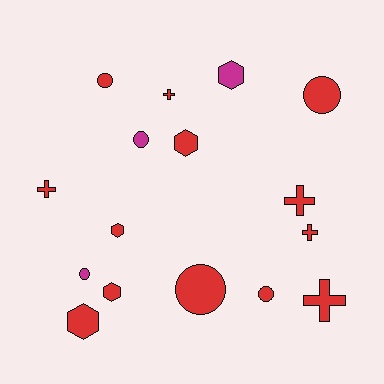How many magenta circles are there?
There are 2 magenta circles.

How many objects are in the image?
There are 16 objects.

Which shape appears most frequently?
Circle, with 6 objects.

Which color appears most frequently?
Red, with 13 objects.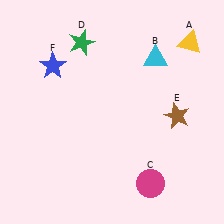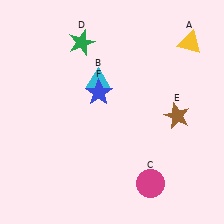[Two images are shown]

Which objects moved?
The objects that moved are: the cyan triangle (B), the blue star (F).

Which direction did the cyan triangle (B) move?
The cyan triangle (B) moved left.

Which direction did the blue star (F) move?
The blue star (F) moved right.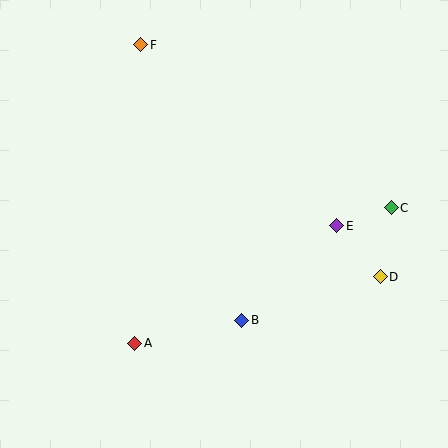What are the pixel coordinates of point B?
Point B is at (242, 320).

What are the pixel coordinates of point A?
Point A is at (135, 343).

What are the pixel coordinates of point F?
Point F is at (141, 45).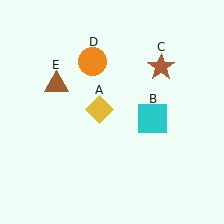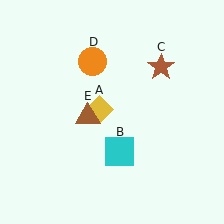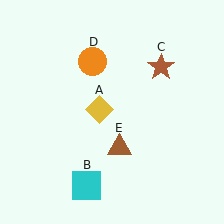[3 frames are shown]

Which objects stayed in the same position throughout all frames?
Yellow diamond (object A) and brown star (object C) and orange circle (object D) remained stationary.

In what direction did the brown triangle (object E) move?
The brown triangle (object E) moved down and to the right.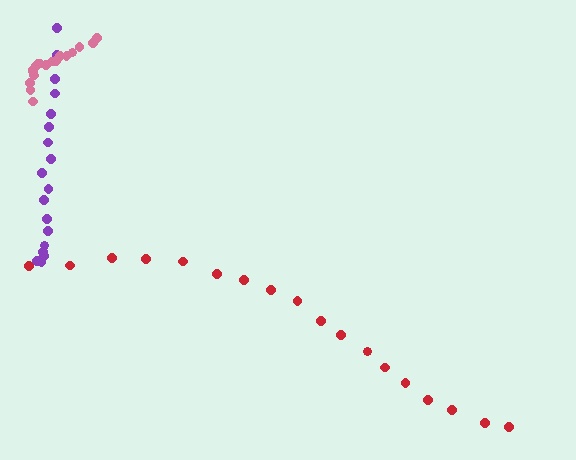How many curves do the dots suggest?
There are 3 distinct paths.